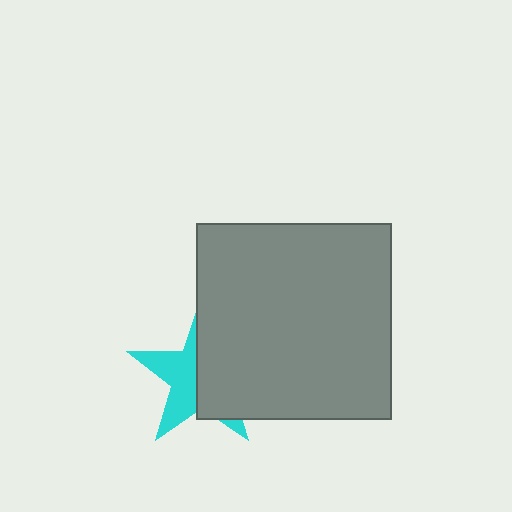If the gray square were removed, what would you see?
You would see the complete cyan star.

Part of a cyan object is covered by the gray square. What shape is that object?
It is a star.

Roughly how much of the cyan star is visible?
A small part of it is visible (roughly 45%).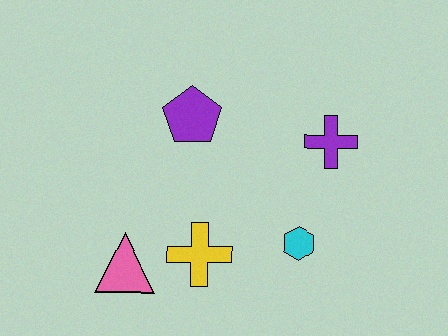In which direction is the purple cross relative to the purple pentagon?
The purple cross is to the right of the purple pentagon.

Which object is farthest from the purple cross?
The pink triangle is farthest from the purple cross.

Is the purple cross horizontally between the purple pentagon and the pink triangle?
No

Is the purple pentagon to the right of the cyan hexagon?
No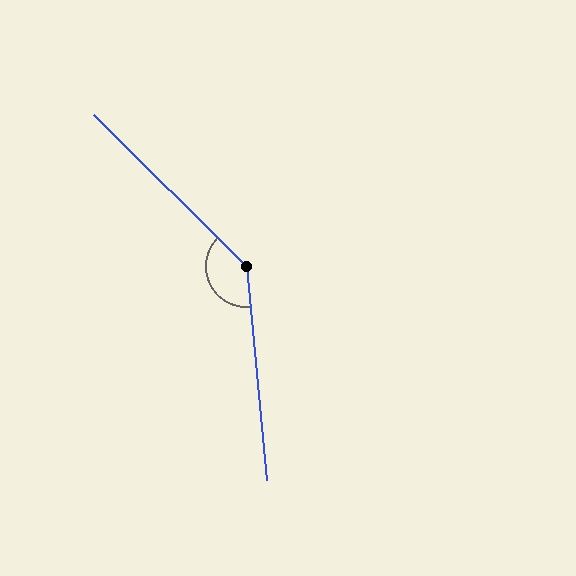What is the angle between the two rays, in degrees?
Approximately 140 degrees.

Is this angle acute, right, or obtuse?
It is obtuse.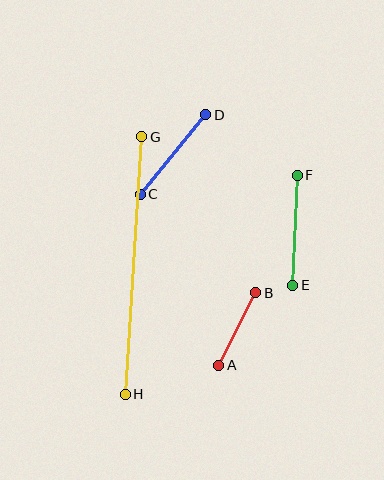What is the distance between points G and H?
The distance is approximately 258 pixels.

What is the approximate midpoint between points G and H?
The midpoint is at approximately (134, 266) pixels.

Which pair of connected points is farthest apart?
Points G and H are farthest apart.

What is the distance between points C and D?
The distance is approximately 103 pixels.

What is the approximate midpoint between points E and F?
The midpoint is at approximately (295, 230) pixels.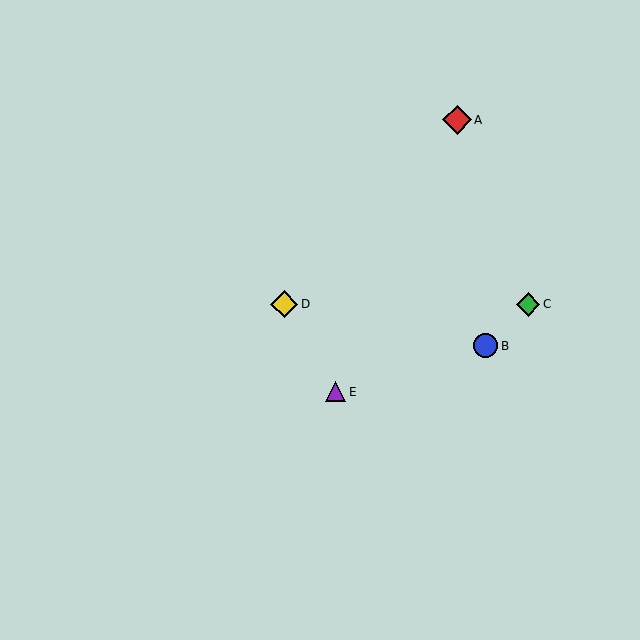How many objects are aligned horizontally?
2 objects (C, D) are aligned horizontally.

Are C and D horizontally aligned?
Yes, both are at y≈304.